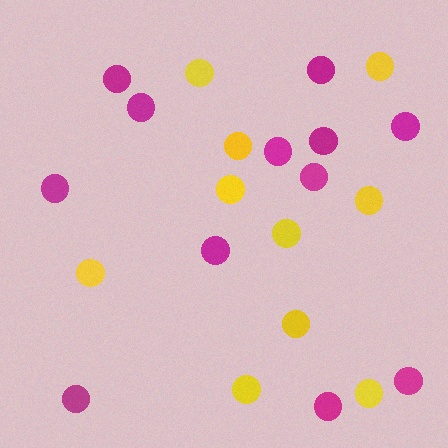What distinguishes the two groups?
There are 2 groups: one group of magenta circles (12) and one group of yellow circles (10).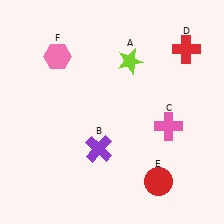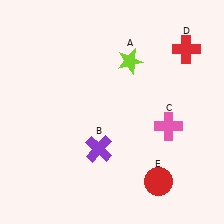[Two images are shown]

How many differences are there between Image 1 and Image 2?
There is 1 difference between the two images.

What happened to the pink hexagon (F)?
The pink hexagon (F) was removed in Image 2. It was in the top-left area of Image 1.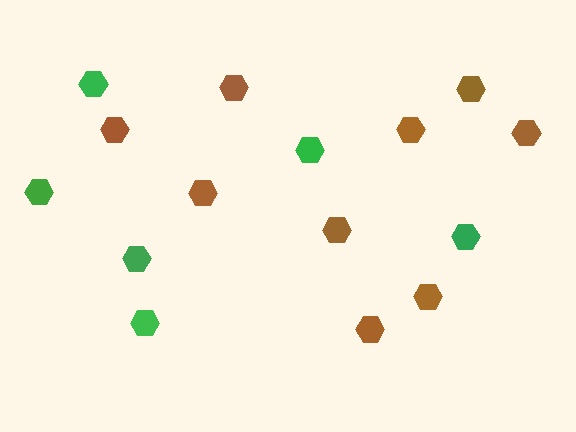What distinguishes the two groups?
There are 2 groups: one group of brown hexagons (9) and one group of green hexagons (6).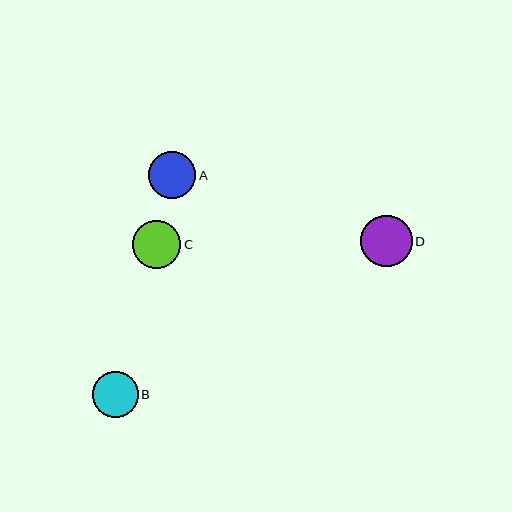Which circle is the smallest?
Circle B is the smallest with a size of approximately 46 pixels.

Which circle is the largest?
Circle D is the largest with a size of approximately 52 pixels.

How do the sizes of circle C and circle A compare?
Circle C and circle A are approximately the same size.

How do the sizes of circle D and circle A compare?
Circle D and circle A are approximately the same size.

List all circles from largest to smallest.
From largest to smallest: D, C, A, B.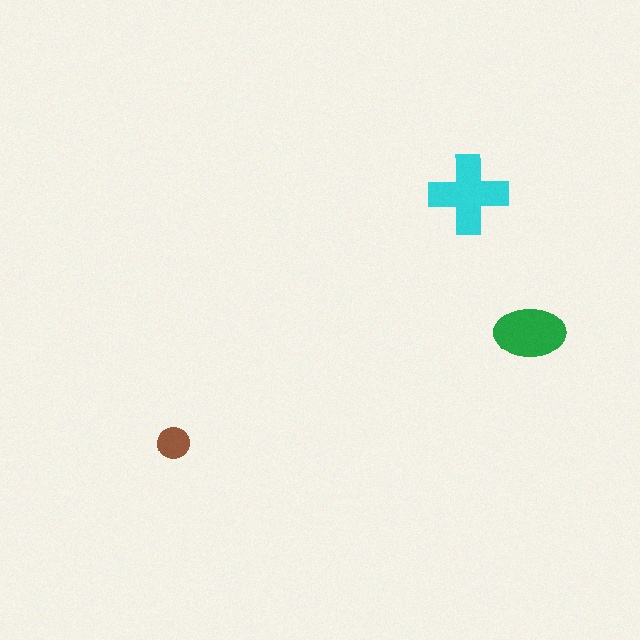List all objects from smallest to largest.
The brown circle, the green ellipse, the cyan cross.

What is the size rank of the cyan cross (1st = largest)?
1st.